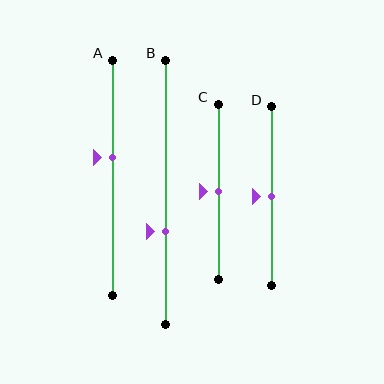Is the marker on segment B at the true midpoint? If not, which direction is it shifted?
No, the marker on segment B is shifted downward by about 15% of the segment length.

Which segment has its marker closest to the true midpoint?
Segment C has its marker closest to the true midpoint.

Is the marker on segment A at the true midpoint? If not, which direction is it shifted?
No, the marker on segment A is shifted upward by about 9% of the segment length.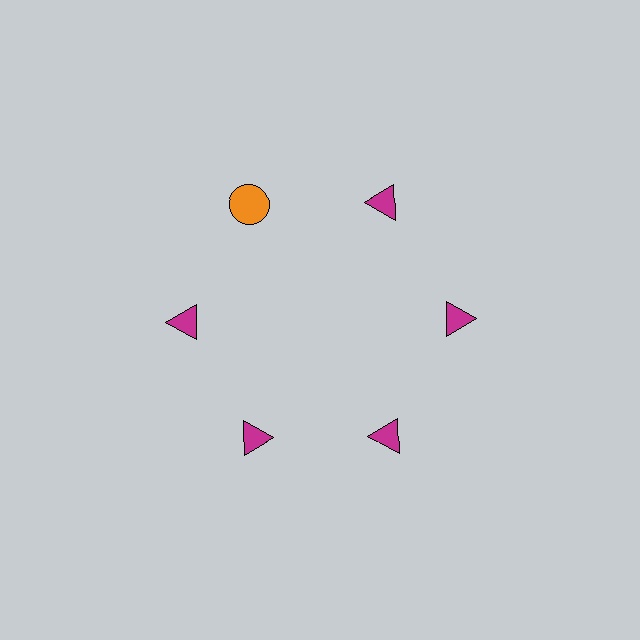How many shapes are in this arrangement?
There are 6 shapes arranged in a ring pattern.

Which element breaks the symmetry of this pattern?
The orange circle at roughly the 11 o'clock position breaks the symmetry. All other shapes are magenta triangles.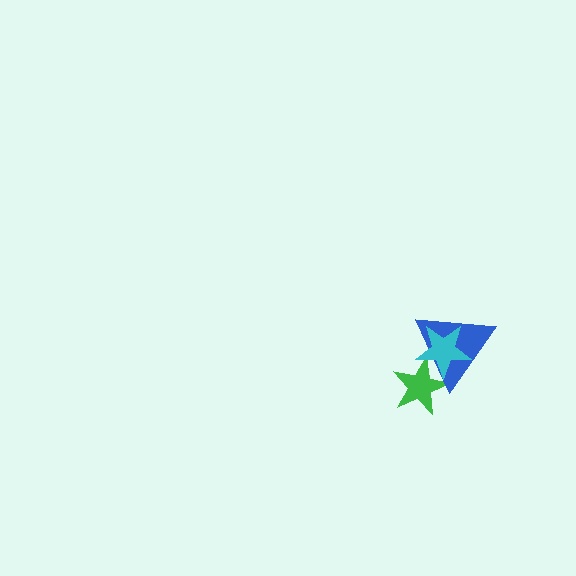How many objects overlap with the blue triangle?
2 objects overlap with the blue triangle.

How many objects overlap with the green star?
2 objects overlap with the green star.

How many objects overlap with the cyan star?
2 objects overlap with the cyan star.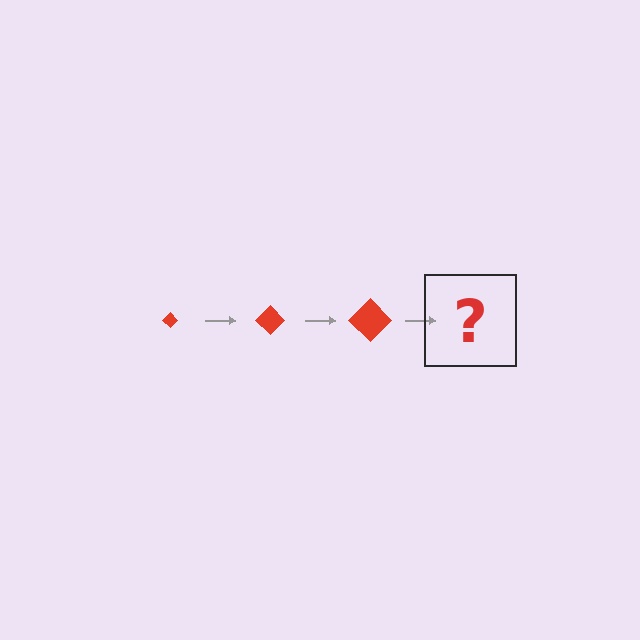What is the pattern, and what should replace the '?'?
The pattern is that the diamond gets progressively larger each step. The '?' should be a red diamond, larger than the previous one.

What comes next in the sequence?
The next element should be a red diamond, larger than the previous one.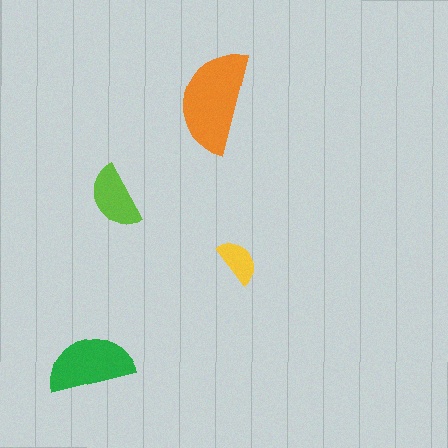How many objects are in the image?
There are 4 objects in the image.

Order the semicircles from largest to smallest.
the orange one, the green one, the lime one, the yellow one.